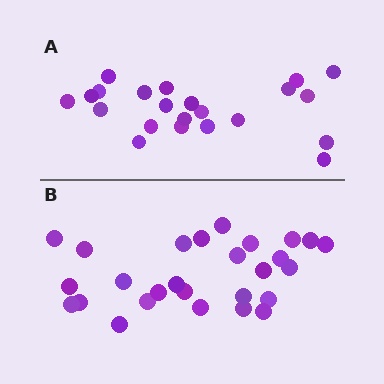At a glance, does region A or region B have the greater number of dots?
Region B (the bottom region) has more dots.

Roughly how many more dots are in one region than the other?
Region B has about 5 more dots than region A.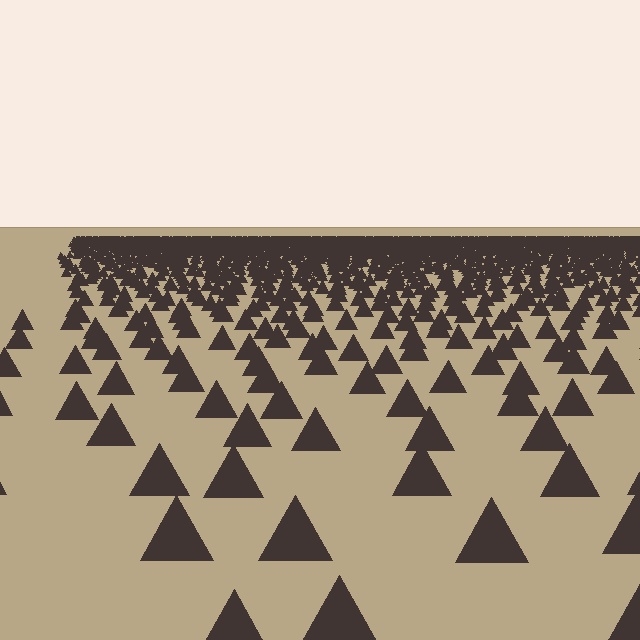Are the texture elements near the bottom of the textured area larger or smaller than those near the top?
Larger. Near the bottom, elements are closer to the viewer and appear at a bigger on-screen size.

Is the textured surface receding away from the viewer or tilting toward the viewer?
The surface is receding away from the viewer. Texture elements get smaller and denser toward the top.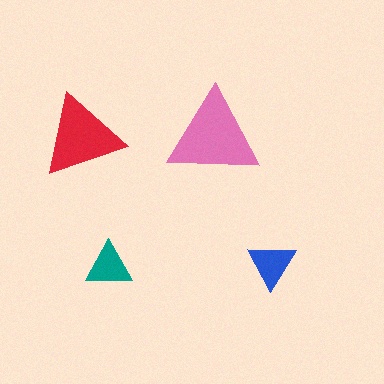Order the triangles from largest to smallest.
the pink one, the red one, the blue one, the teal one.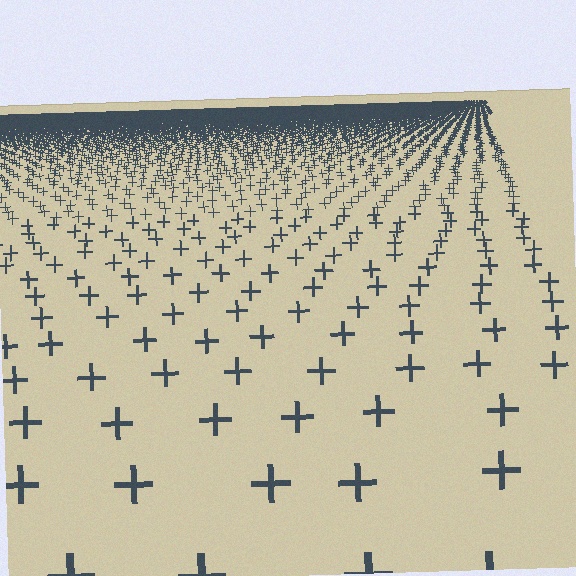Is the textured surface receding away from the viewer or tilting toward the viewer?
The surface is receding away from the viewer. Texture elements get smaller and denser toward the top.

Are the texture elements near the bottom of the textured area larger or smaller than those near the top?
Larger. Near the bottom, elements are closer to the viewer and appear at a bigger on-screen size.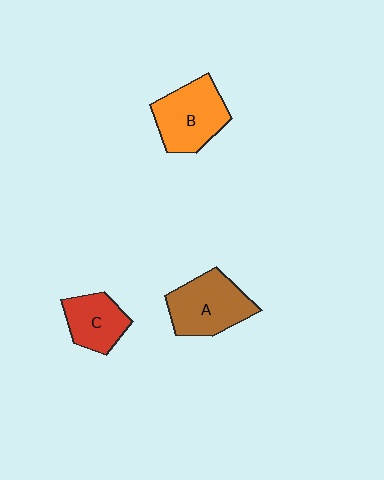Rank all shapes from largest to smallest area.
From largest to smallest: B (orange), A (brown), C (red).